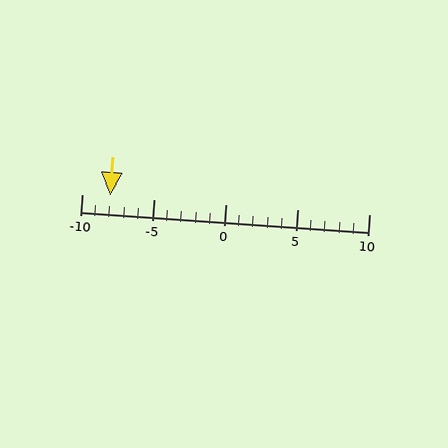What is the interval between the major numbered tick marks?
The major tick marks are spaced 5 units apart.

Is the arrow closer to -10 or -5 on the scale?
The arrow is closer to -10.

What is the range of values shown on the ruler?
The ruler shows values from -10 to 10.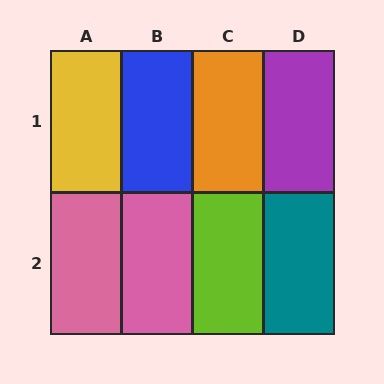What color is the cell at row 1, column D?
Purple.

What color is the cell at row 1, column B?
Blue.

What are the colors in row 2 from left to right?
Pink, pink, lime, teal.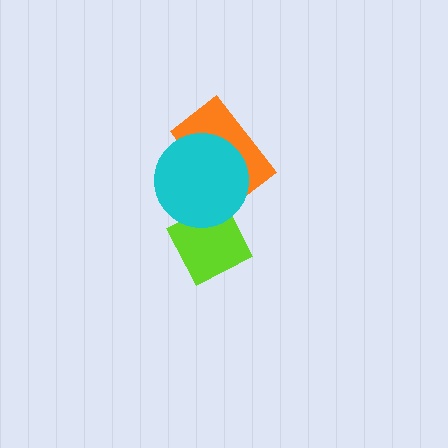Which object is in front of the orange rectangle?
The cyan circle is in front of the orange rectangle.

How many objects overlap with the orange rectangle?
1 object overlaps with the orange rectangle.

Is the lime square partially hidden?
Yes, it is partially covered by another shape.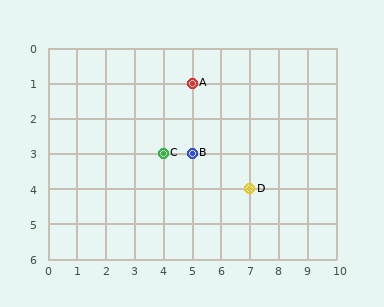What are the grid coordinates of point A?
Point A is at grid coordinates (5, 1).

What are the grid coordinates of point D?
Point D is at grid coordinates (7, 4).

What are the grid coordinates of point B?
Point B is at grid coordinates (5, 3).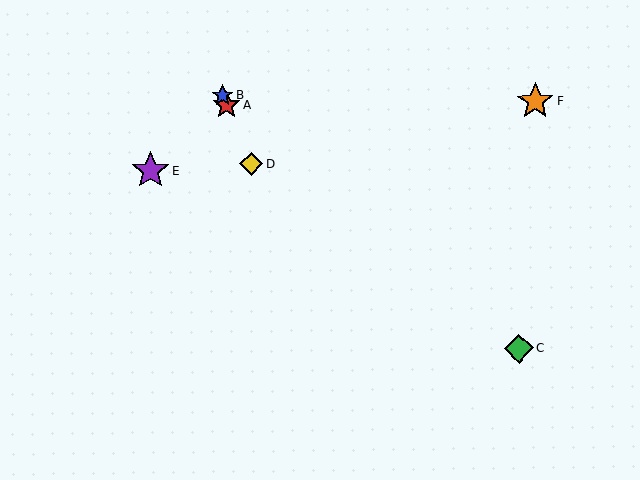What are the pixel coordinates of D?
Object D is at (251, 164).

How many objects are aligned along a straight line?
3 objects (A, B, D) are aligned along a straight line.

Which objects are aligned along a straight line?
Objects A, B, D are aligned along a straight line.